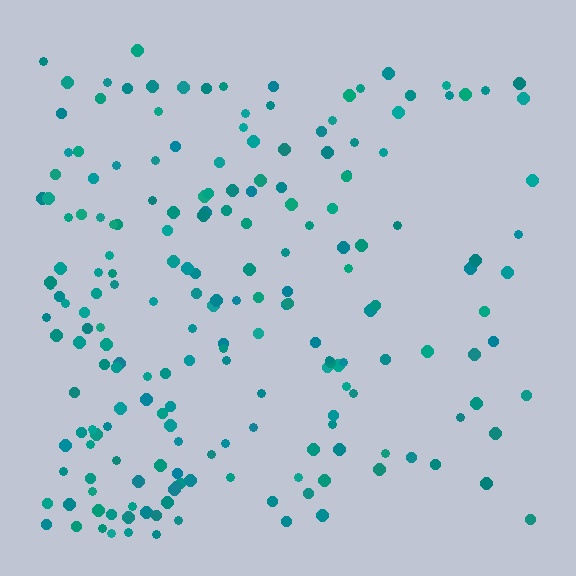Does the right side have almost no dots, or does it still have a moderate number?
Still a moderate number, just noticeably fewer than the left.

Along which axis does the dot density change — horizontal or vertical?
Horizontal.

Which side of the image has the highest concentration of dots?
The left.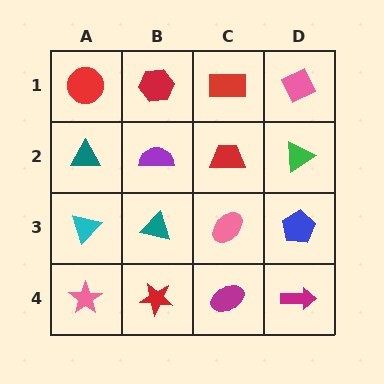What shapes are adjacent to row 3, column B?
A purple semicircle (row 2, column B), a red star (row 4, column B), a cyan triangle (row 3, column A), a pink ellipse (row 3, column C).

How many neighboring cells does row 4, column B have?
3.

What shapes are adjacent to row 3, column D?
A green triangle (row 2, column D), a magenta arrow (row 4, column D), a pink ellipse (row 3, column C).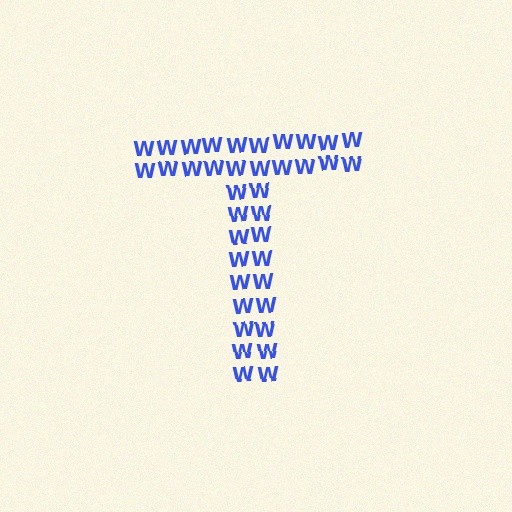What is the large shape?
The large shape is the letter T.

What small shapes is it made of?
It is made of small letter W's.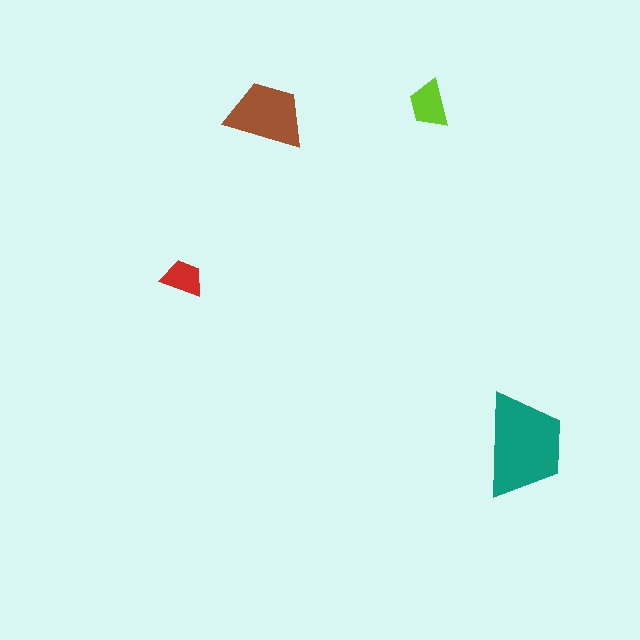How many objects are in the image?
There are 4 objects in the image.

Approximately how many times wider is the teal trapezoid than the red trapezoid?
About 2.5 times wider.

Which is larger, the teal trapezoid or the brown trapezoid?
The teal one.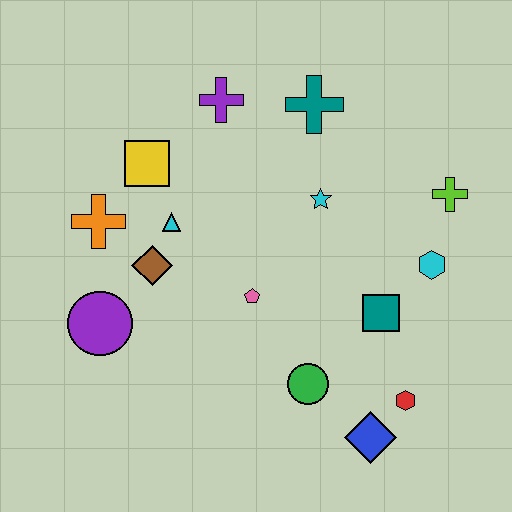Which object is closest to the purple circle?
The brown diamond is closest to the purple circle.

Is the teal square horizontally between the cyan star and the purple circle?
No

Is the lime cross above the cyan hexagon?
Yes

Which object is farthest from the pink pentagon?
The lime cross is farthest from the pink pentagon.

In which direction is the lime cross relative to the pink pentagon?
The lime cross is to the right of the pink pentagon.